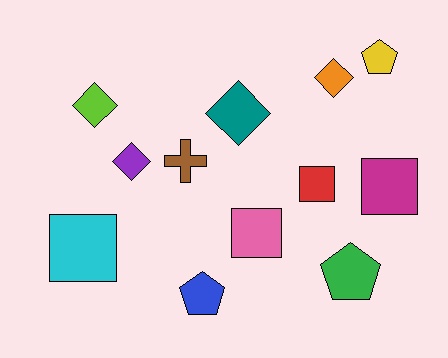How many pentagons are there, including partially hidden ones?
There are 3 pentagons.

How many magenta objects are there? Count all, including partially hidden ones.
There is 1 magenta object.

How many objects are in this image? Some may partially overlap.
There are 12 objects.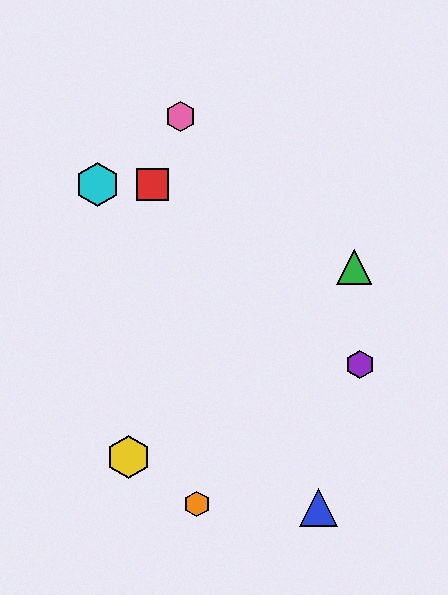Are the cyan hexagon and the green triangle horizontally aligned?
No, the cyan hexagon is at y≈184 and the green triangle is at y≈267.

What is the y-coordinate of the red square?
The red square is at y≈184.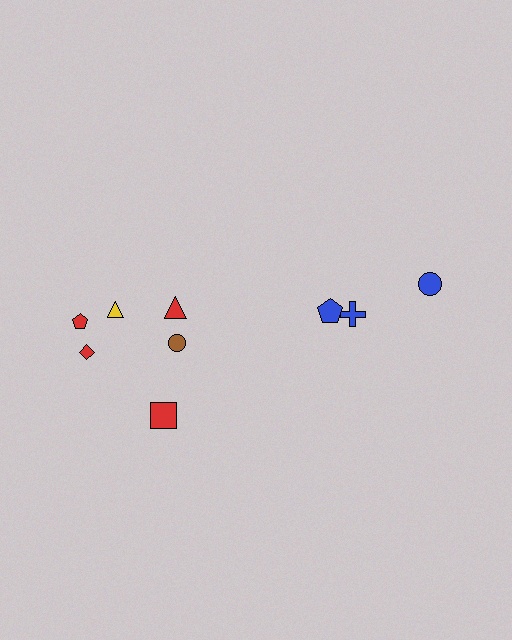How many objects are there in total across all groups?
There are 9 objects.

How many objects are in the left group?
There are 6 objects.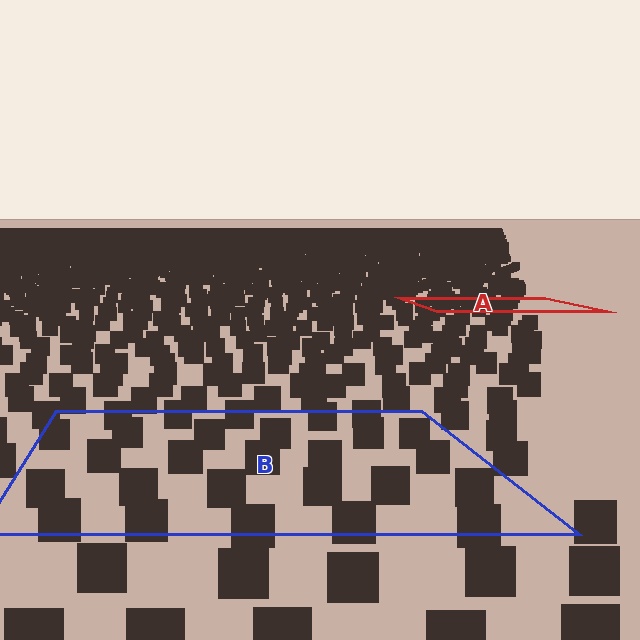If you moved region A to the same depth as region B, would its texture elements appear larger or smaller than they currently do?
They would appear larger. At a closer depth, the same texture elements are projected at a bigger on-screen size.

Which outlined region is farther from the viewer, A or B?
Region A is farther from the viewer — the texture elements inside it appear smaller and more densely packed.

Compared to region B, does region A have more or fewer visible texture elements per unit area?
Region A has more texture elements per unit area — they are packed more densely because it is farther away.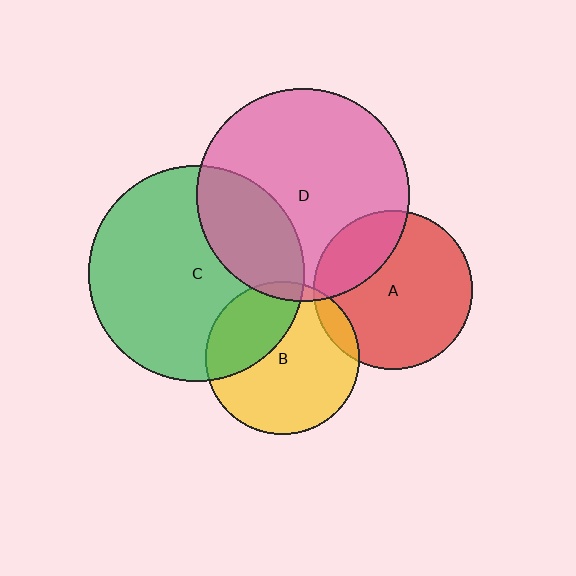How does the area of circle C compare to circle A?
Approximately 1.9 times.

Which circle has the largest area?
Circle C (green).